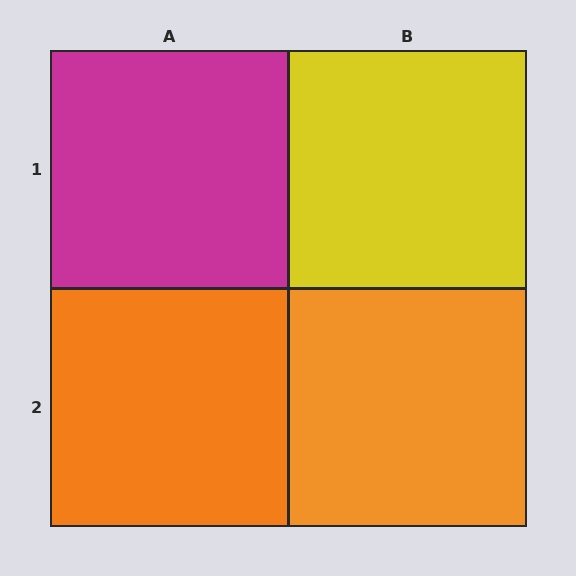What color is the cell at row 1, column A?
Magenta.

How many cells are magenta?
1 cell is magenta.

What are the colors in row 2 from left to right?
Orange, orange.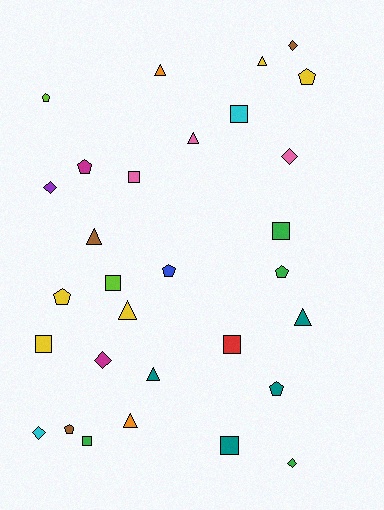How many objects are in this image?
There are 30 objects.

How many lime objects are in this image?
There are 2 lime objects.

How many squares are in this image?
There are 8 squares.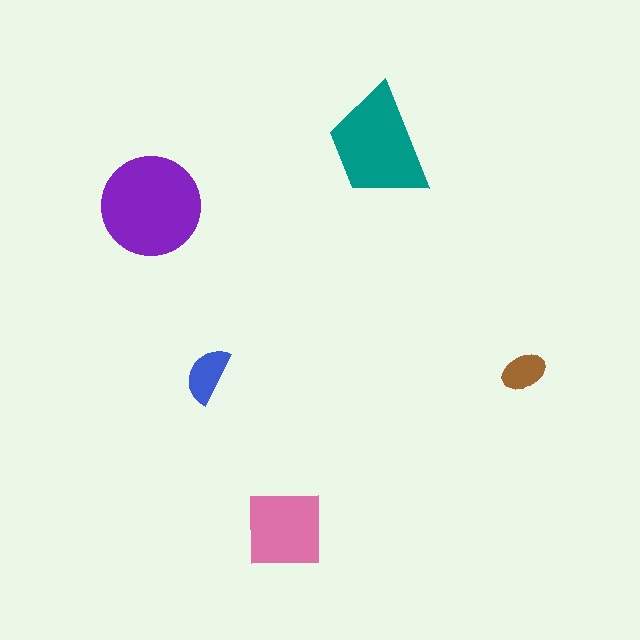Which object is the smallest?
The brown ellipse.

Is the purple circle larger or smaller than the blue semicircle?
Larger.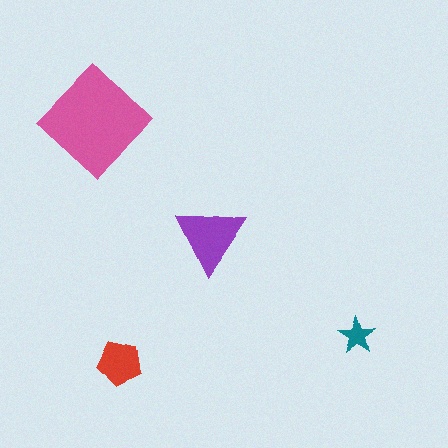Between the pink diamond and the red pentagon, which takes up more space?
The pink diamond.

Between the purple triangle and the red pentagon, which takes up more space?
The purple triangle.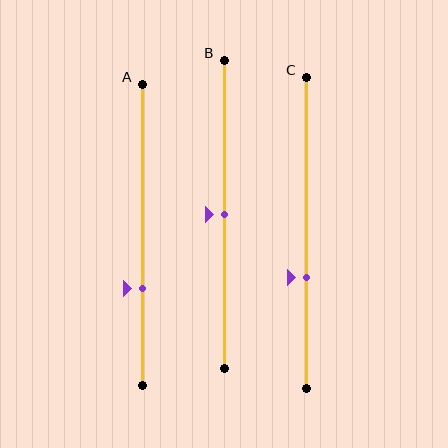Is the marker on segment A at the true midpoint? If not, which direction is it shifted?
No, the marker on segment A is shifted downward by about 18% of the segment length.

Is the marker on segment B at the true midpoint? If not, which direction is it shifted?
Yes, the marker on segment B is at the true midpoint.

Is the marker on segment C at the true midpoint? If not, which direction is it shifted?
No, the marker on segment C is shifted downward by about 14% of the segment length.